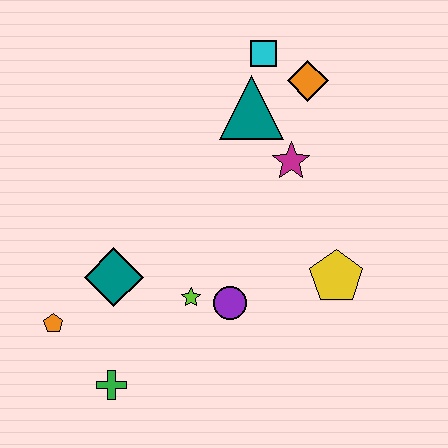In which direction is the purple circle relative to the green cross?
The purple circle is to the right of the green cross.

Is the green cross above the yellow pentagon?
No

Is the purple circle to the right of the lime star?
Yes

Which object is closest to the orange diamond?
The cyan square is closest to the orange diamond.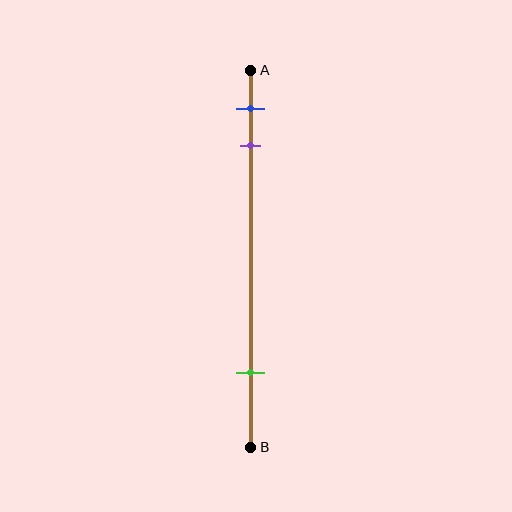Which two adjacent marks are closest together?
The blue and purple marks are the closest adjacent pair.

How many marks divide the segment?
There are 3 marks dividing the segment.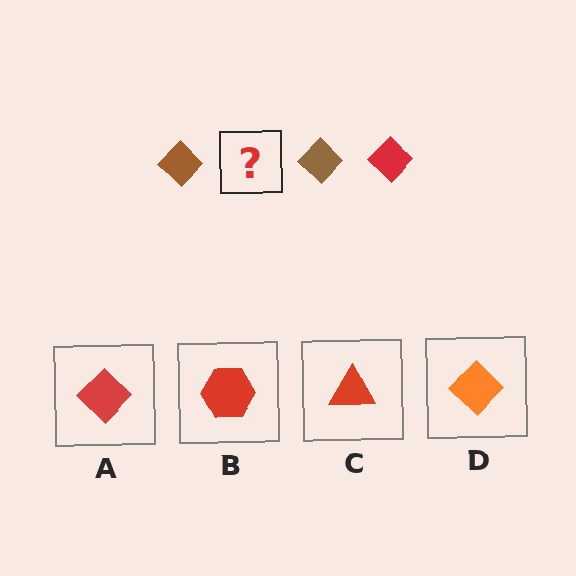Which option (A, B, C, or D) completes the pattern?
A.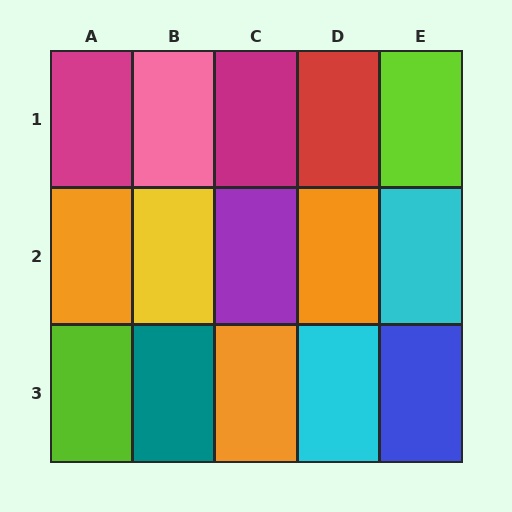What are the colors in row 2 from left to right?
Orange, yellow, purple, orange, cyan.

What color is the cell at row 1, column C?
Magenta.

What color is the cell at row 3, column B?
Teal.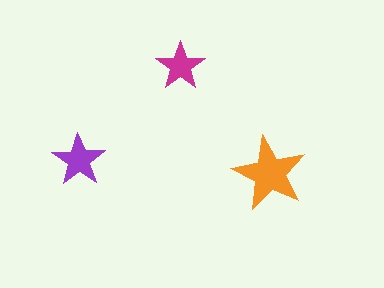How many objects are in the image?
There are 3 objects in the image.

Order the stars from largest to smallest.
the orange one, the purple one, the magenta one.